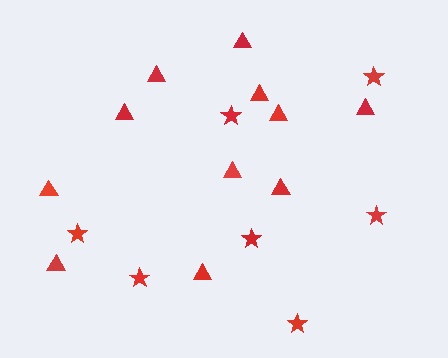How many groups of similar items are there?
There are 2 groups: one group of stars (7) and one group of triangles (11).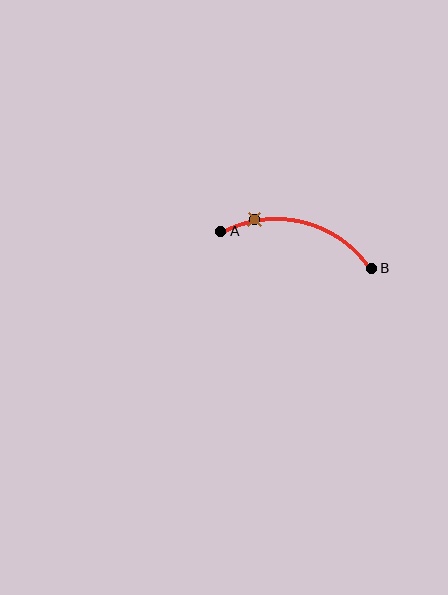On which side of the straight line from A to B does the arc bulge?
The arc bulges above the straight line connecting A and B.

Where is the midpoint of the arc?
The arc midpoint is the point on the curve farthest from the straight line joining A and B. It sits above that line.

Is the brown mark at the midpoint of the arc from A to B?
No. The brown mark lies on the arc but is closer to endpoint A. The arc midpoint would be at the point on the curve equidistant along the arc from both A and B.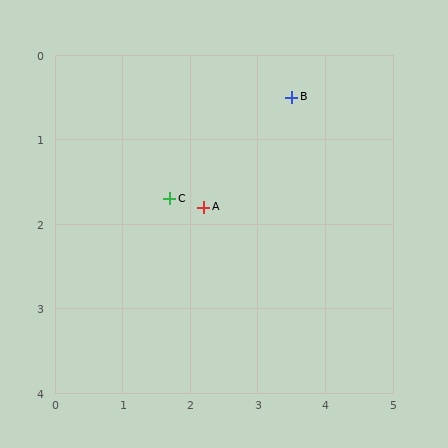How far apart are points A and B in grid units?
Points A and B are about 1.8 grid units apart.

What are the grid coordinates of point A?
Point A is at approximately (2.2, 1.8).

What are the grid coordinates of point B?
Point B is at approximately (3.5, 0.5).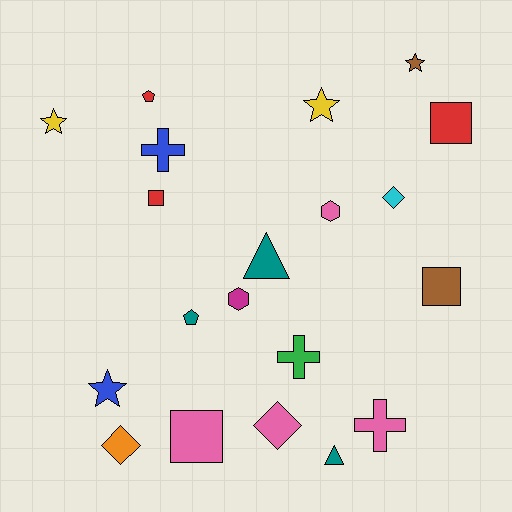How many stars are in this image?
There are 4 stars.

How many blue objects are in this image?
There are 2 blue objects.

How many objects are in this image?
There are 20 objects.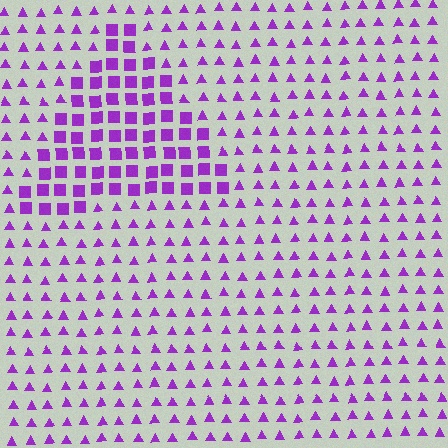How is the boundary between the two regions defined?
The boundary is defined by a change in element shape: squares inside vs. triangles outside. All elements share the same color and spacing.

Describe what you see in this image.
The image is filled with small purple elements arranged in a uniform grid. A triangle-shaped region contains squares, while the surrounding area contains triangles. The boundary is defined purely by the change in element shape.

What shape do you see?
I see a triangle.